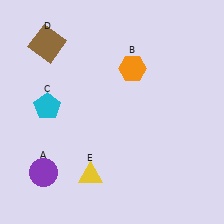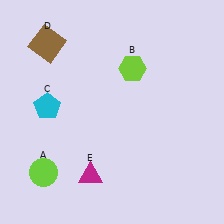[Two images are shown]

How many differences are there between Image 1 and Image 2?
There are 3 differences between the two images.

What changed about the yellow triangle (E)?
In Image 1, E is yellow. In Image 2, it changed to magenta.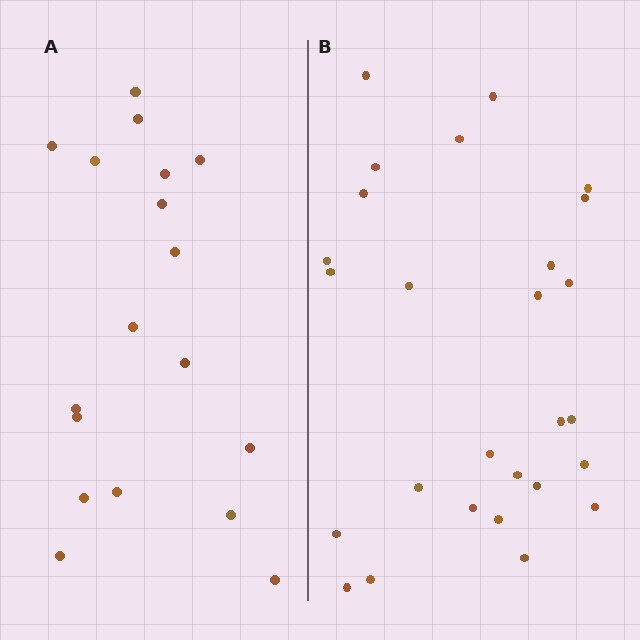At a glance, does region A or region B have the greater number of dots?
Region B (the right region) has more dots.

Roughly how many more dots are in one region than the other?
Region B has roughly 8 or so more dots than region A.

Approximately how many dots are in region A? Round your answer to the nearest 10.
About 20 dots. (The exact count is 18, which rounds to 20.)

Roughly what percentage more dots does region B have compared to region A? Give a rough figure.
About 50% more.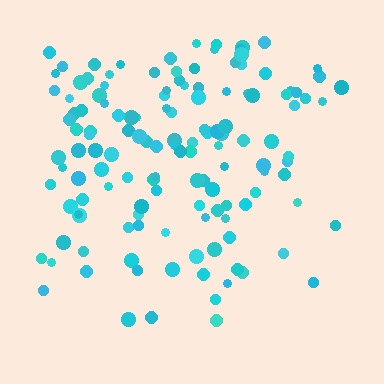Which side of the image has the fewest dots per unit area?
The bottom.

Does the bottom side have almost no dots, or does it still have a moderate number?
Still a moderate number, just noticeably fewer than the top.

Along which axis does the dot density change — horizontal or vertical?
Vertical.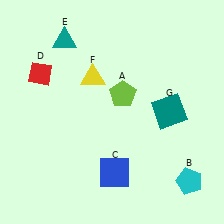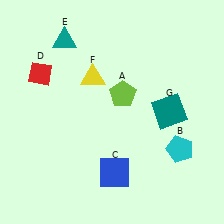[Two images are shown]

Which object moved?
The cyan pentagon (B) moved up.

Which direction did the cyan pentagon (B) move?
The cyan pentagon (B) moved up.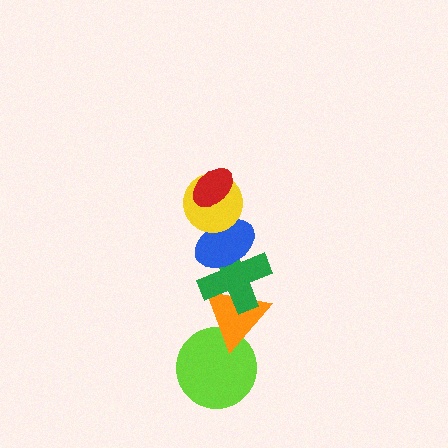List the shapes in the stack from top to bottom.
From top to bottom: the red ellipse, the yellow circle, the blue ellipse, the green cross, the orange triangle, the lime circle.